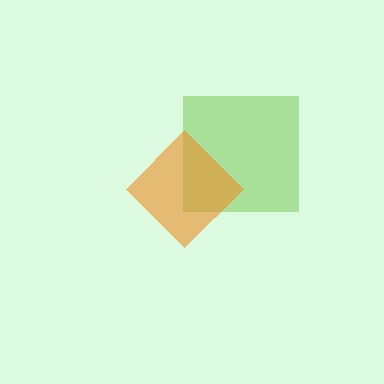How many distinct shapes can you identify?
There are 2 distinct shapes: a lime square, an orange diamond.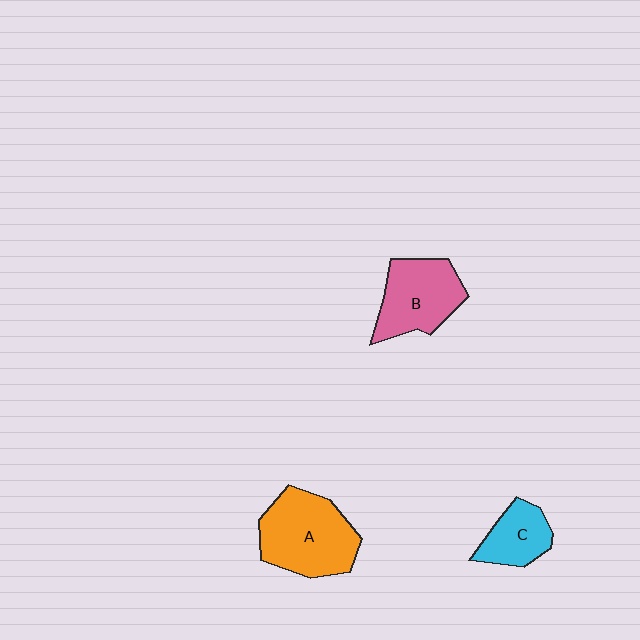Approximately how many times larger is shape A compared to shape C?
Approximately 1.9 times.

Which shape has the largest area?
Shape A (orange).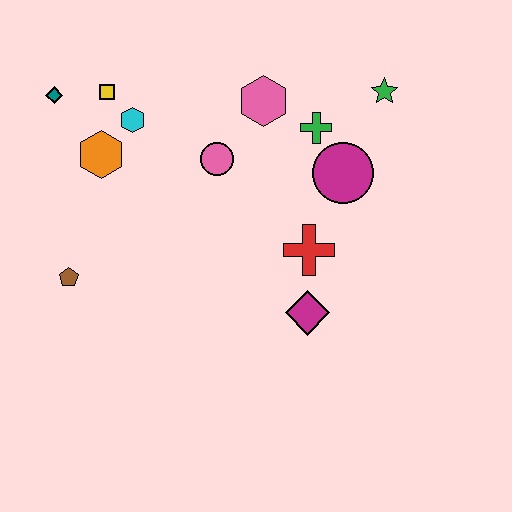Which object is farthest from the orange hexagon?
The green star is farthest from the orange hexagon.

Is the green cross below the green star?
Yes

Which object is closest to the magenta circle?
The green cross is closest to the magenta circle.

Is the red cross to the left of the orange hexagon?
No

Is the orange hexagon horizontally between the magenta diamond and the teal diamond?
Yes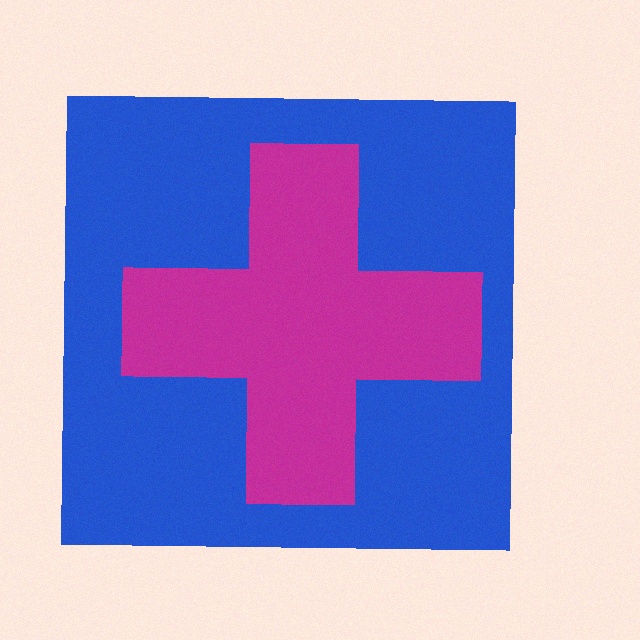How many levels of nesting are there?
2.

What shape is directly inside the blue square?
The magenta cross.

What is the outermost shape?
The blue square.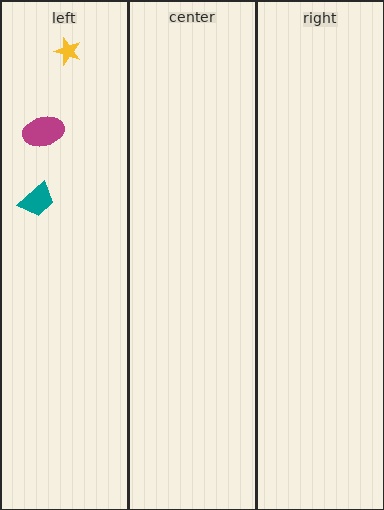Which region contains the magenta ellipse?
The left region.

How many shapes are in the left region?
3.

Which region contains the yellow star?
The left region.